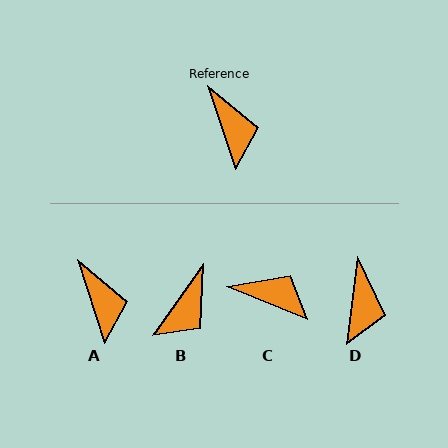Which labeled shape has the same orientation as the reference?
A.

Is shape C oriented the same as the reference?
No, it is off by about 49 degrees.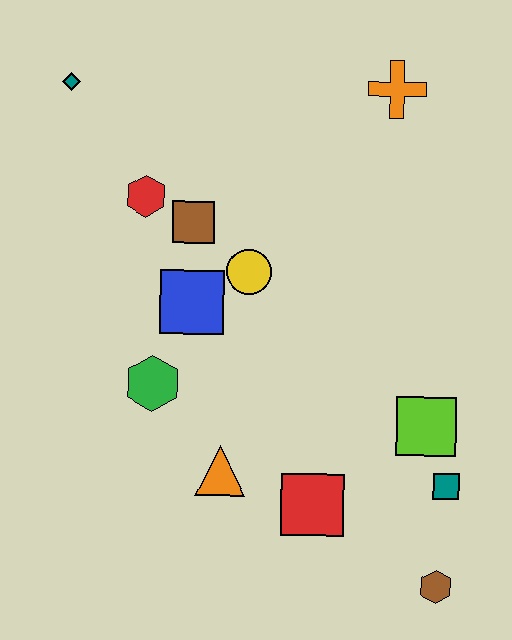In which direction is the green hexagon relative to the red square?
The green hexagon is to the left of the red square.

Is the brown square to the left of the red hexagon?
No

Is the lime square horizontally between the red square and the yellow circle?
No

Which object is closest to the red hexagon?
The brown square is closest to the red hexagon.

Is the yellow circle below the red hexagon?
Yes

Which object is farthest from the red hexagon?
The brown hexagon is farthest from the red hexagon.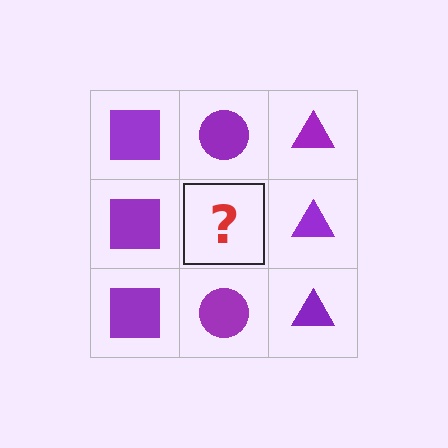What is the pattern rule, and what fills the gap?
The rule is that each column has a consistent shape. The gap should be filled with a purple circle.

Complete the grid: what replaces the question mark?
The question mark should be replaced with a purple circle.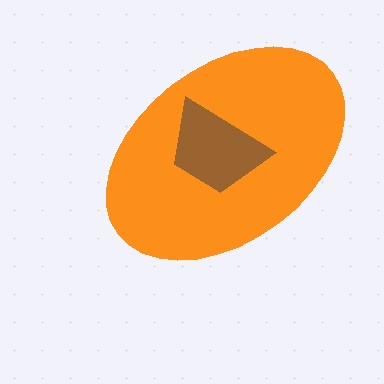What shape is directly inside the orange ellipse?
The brown trapezoid.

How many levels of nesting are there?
2.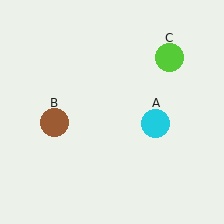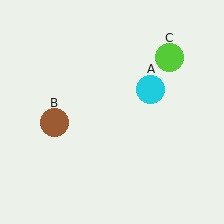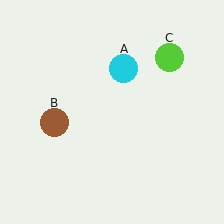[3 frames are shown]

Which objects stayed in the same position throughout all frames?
Brown circle (object B) and lime circle (object C) remained stationary.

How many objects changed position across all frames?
1 object changed position: cyan circle (object A).